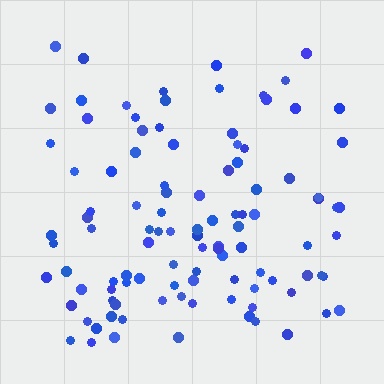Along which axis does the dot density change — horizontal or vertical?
Vertical.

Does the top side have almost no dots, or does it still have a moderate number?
Still a moderate number, just noticeably fewer than the bottom.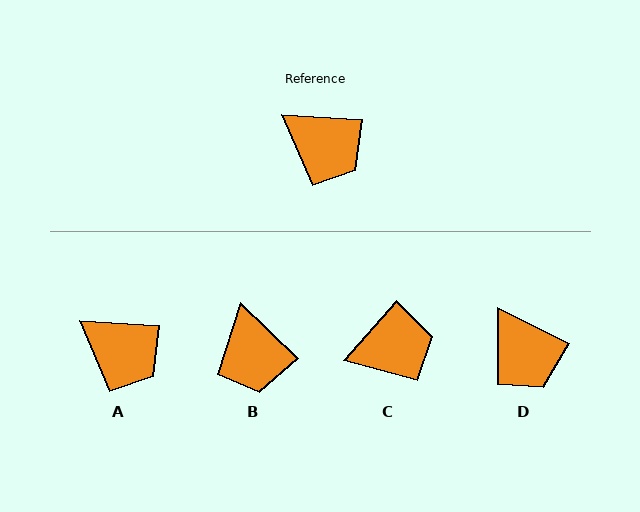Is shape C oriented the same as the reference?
No, it is off by about 52 degrees.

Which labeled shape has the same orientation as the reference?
A.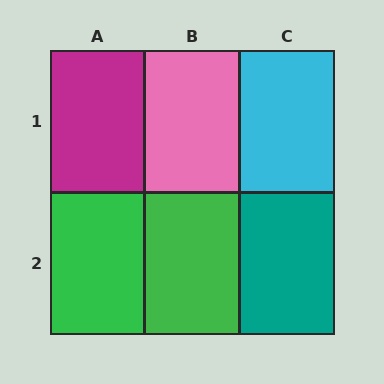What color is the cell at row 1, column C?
Cyan.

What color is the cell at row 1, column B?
Pink.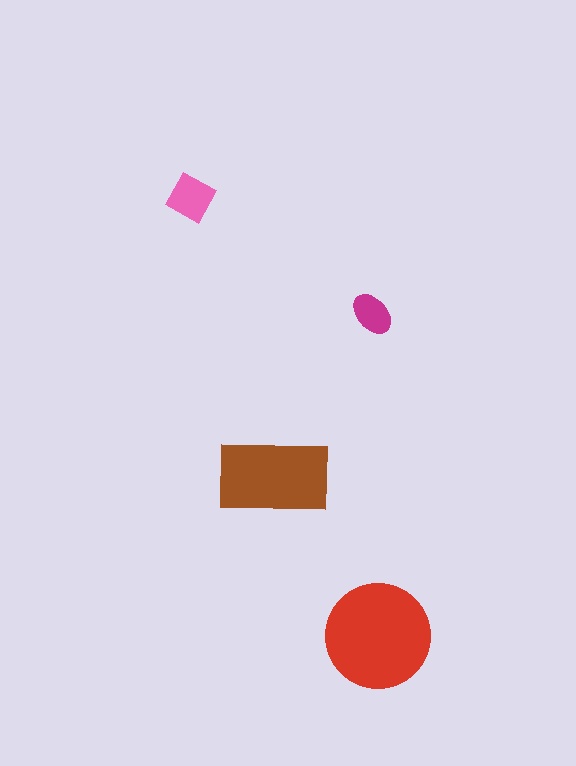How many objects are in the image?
There are 4 objects in the image.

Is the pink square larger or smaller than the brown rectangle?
Smaller.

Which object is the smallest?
The magenta ellipse.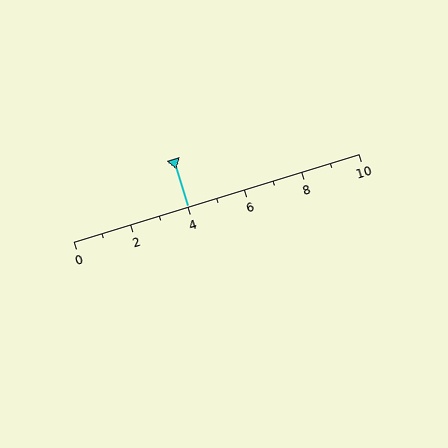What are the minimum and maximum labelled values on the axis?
The axis runs from 0 to 10.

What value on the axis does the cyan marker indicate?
The marker indicates approximately 4.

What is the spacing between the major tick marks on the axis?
The major ticks are spaced 2 apart.